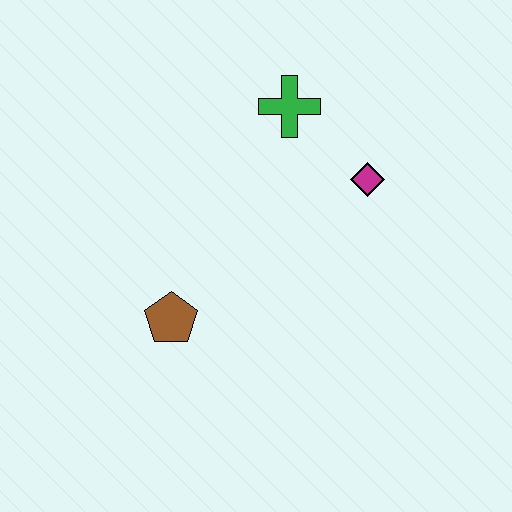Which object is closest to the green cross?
The magenta diamond is closest to the green cross.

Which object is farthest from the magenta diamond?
The brown pentagon is farthest from the magenta diamond.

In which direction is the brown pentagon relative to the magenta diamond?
The brown pentagon is to the left of the magenta diamond.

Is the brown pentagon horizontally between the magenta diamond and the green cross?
No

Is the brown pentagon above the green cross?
No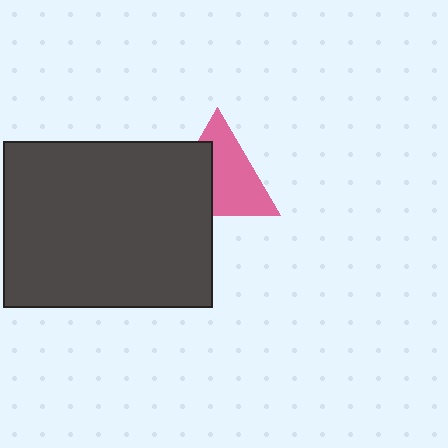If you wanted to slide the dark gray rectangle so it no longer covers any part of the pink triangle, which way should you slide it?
Slide it left — that is the most direct way to separate the two shapes.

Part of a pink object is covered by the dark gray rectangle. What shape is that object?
It is a triangle.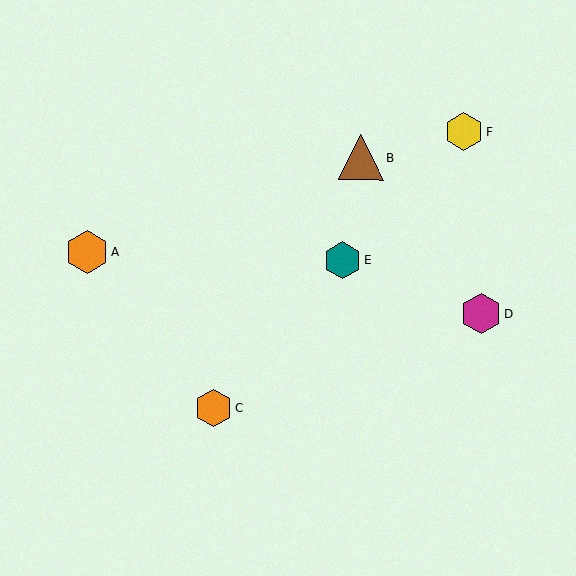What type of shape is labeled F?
Shape F is a yellow hexagon.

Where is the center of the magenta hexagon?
The center of the magenta hexagon is at (481, 314).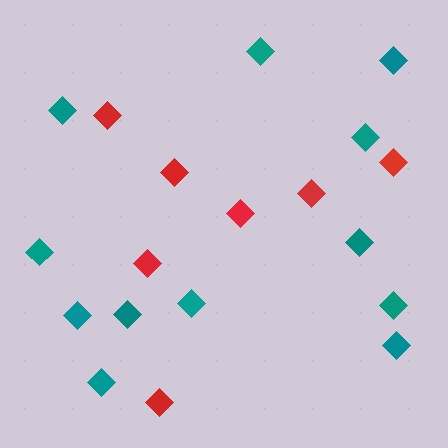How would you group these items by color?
There are 2 groups: one group of red diamonds (7) and one group of teal diamonds (12).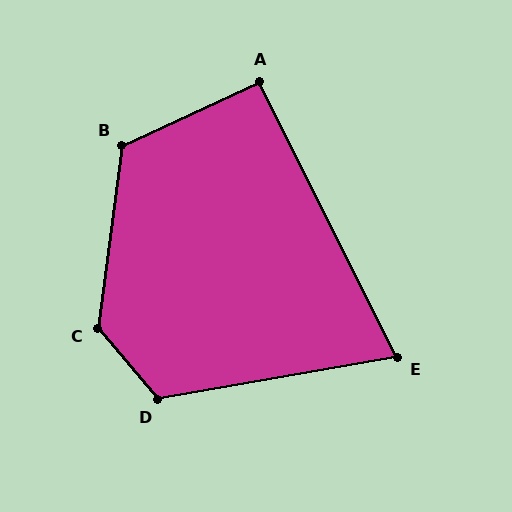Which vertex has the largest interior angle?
C, at approximately 132 degrees.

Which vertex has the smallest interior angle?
E, at approximately 73 degrees.